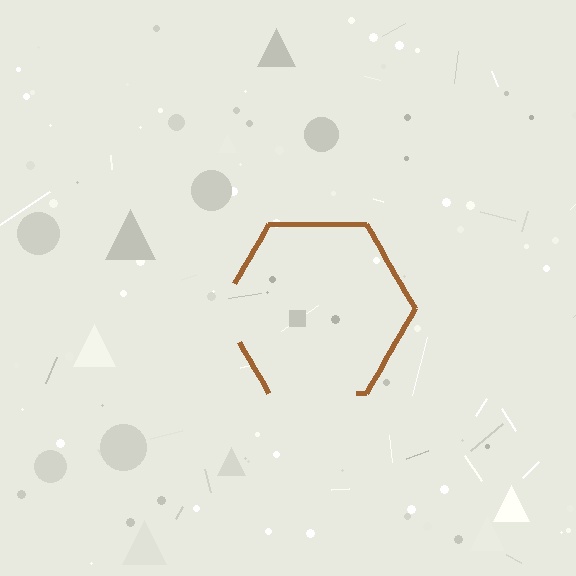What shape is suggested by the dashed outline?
The dashed outline suggests a hexagon.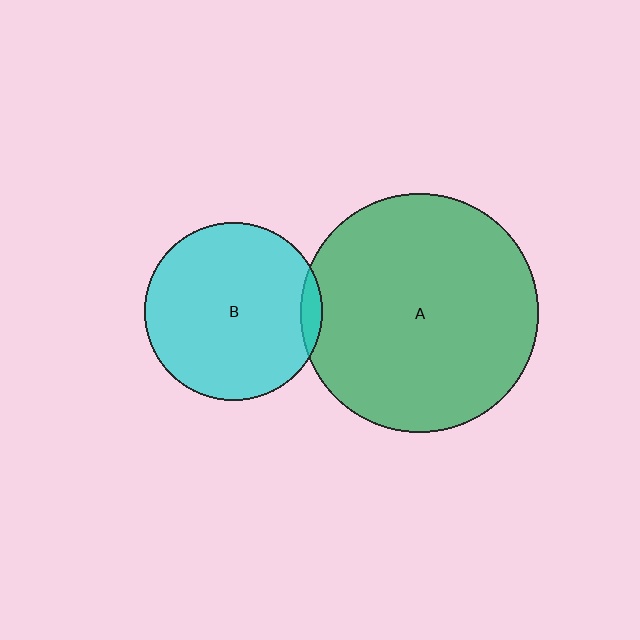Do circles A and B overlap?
Yes.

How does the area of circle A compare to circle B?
Approximately 1.8 times.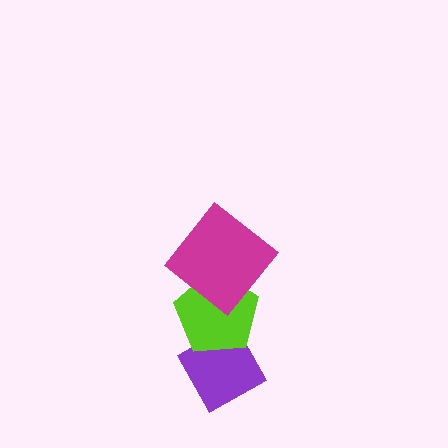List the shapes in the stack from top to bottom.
From top to bottom: the magenta diamond, the lime pentagon, the purple diamond.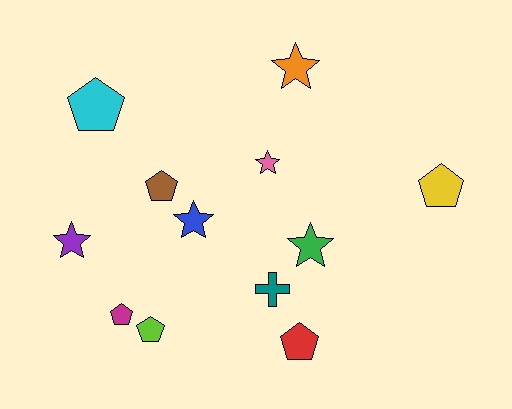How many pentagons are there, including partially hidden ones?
There are 6 pentagons.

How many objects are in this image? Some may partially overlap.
There are 12 objects.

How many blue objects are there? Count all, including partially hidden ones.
There is 1 blue object.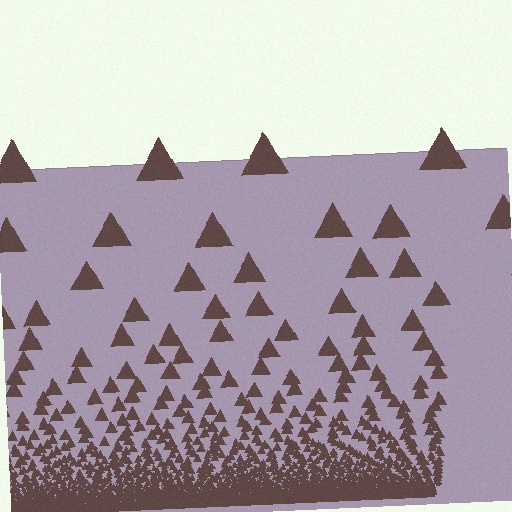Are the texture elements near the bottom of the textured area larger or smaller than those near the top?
Smaller. The gradient is inverted — elements near the bottom are smaller and denser.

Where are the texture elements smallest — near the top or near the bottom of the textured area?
Near the bottom.